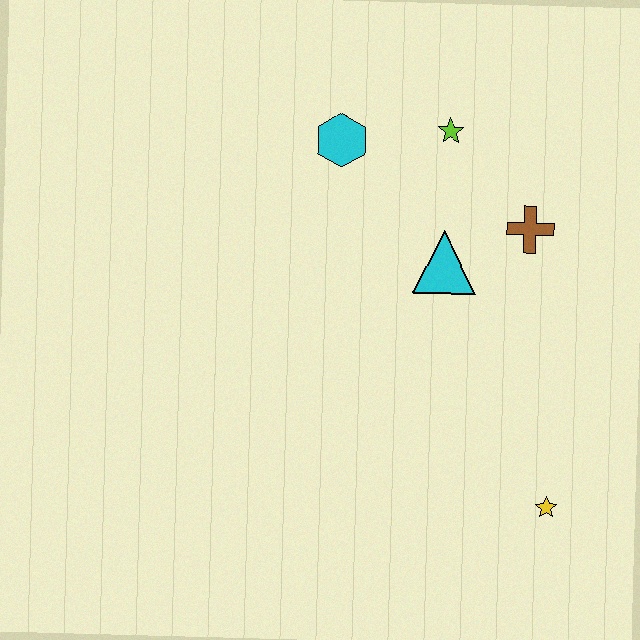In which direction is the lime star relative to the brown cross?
The lime star is above the brown cross.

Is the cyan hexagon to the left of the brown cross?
Yes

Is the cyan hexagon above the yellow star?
Yes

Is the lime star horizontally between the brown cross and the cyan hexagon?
Yes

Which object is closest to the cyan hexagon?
The lime star is closest to the cyan hexagon.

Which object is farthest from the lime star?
The yellow star is farthest from the lime star.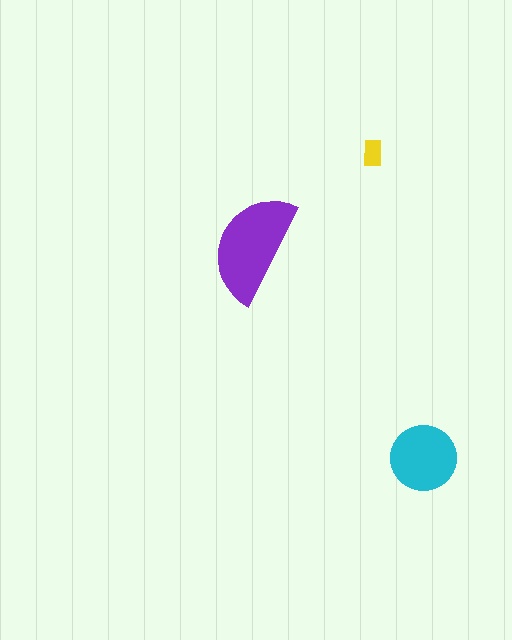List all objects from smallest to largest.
The yellow rectangle, the cyan circle, the purple semicircle.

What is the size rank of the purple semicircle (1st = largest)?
1st.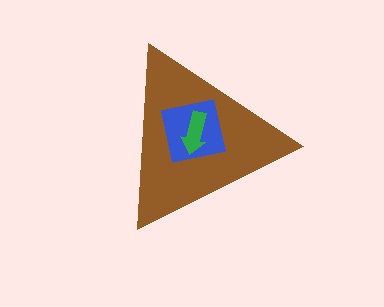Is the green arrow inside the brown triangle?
Yes.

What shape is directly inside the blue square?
The green arrow.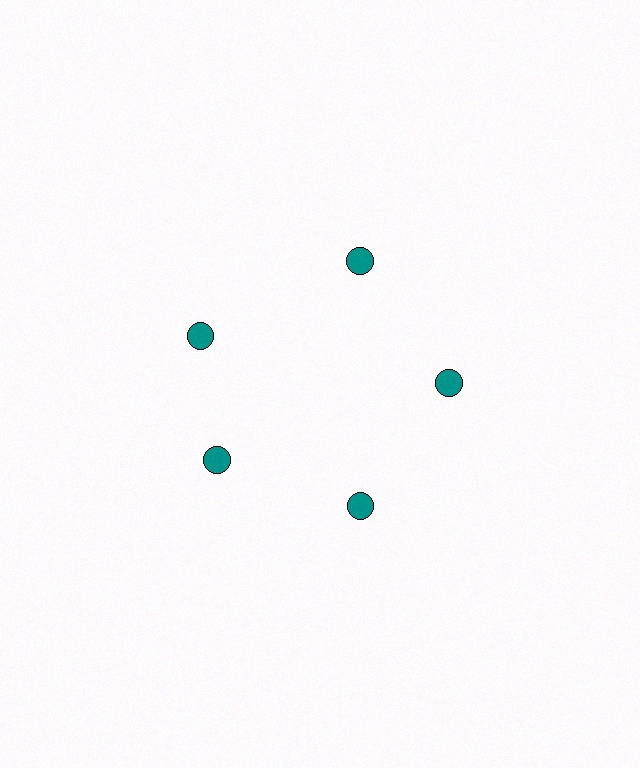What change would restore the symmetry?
The symmetry would be restored by rotating it back into even spacing with its neighbors so that all 5 circles sit at equal angles and equal distance from the center.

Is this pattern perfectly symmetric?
No. The 5 teal circles are arranged in a ring, but one element near the 10 o'clock position is rotated out of alignment along the ring, breaking the 5-fold rotational symmetry.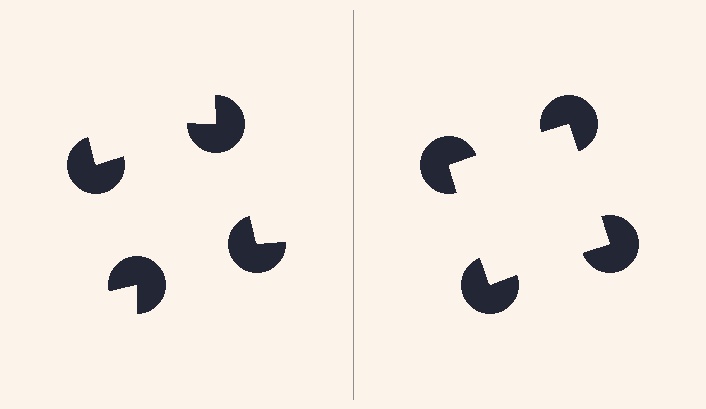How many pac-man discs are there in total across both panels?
8 — 4 on each side.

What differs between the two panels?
The pac-man discs are positioned identically on both sides; only the wedge orientations differ. On the right they align to a square; on the left they are misaligned.